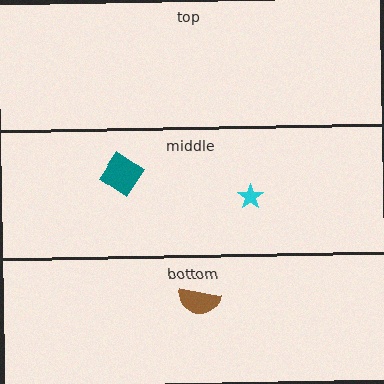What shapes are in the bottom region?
The brown semicircle.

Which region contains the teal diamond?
The middle region.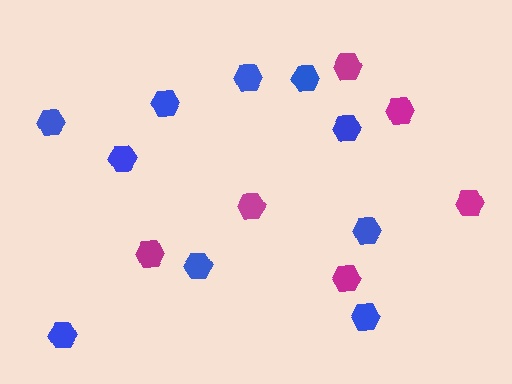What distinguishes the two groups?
There are 2 groups: one group of blue hexagons (10) and one group of magenta hexagons (6).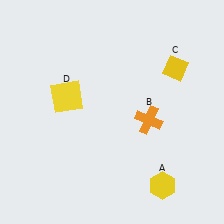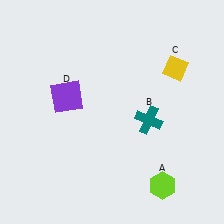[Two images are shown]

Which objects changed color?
A changed from yellow to lime. B changed from orange to teal. D changed from yellow to purple.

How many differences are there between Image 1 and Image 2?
There are 3 differences between the two images.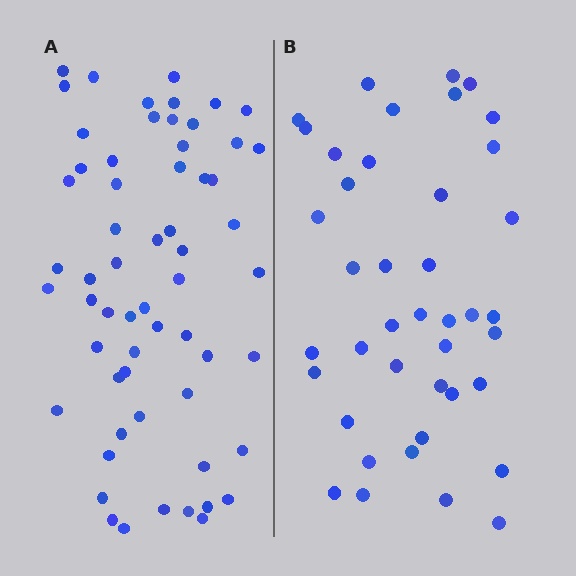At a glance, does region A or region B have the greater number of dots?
Region A (the left region) has more dots.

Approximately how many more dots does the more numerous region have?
Region A has approximately 20 more dots than region B.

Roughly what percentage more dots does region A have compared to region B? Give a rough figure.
About 45% more.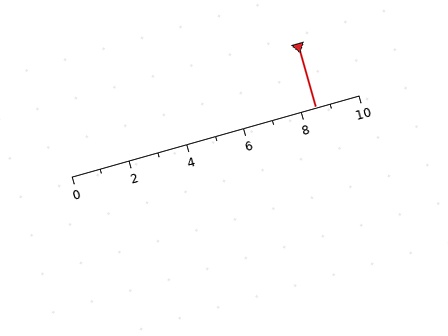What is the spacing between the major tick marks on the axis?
The major ticks are spaced 2 apart.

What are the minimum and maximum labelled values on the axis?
The axis runs from 0 to 10.